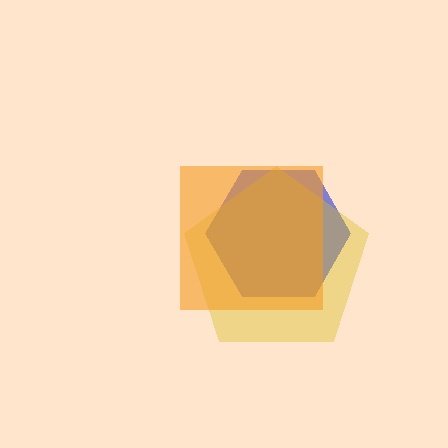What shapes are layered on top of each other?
The layered shapes are: a blue hexagon, a yellow pentagon, an orange square.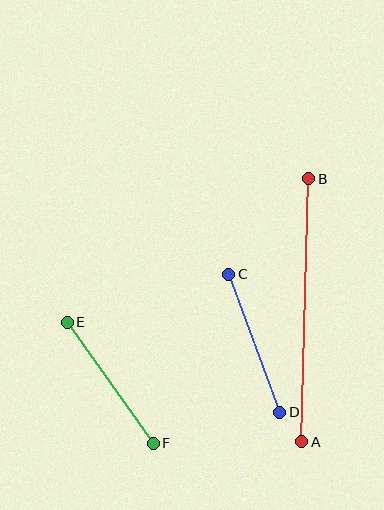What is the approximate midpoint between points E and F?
The midpoint is at approximately (110, 383) pixels.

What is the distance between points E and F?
The distance is approximately 149 pixels.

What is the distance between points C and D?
The distance is approximately 147 pixels.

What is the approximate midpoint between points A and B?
The midpoint is at approximately (305, 310) pixels.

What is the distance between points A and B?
The distance is approximately 263 pixels.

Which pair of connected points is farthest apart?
Points A and B are farthest apart.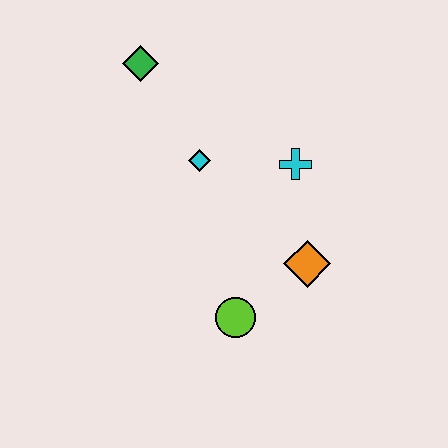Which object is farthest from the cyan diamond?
The lime circle is farthest from the cyan diamond.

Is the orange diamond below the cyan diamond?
Yes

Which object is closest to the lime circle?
The orange diamond is closest to the lime circle.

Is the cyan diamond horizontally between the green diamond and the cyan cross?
Yes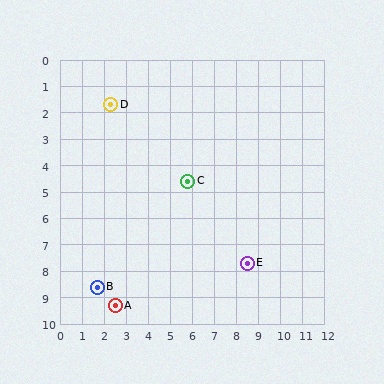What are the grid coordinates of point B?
Point B is at approximately (1.7, 8.6).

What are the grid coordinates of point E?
Point E is at approximately (8.5, 7.7).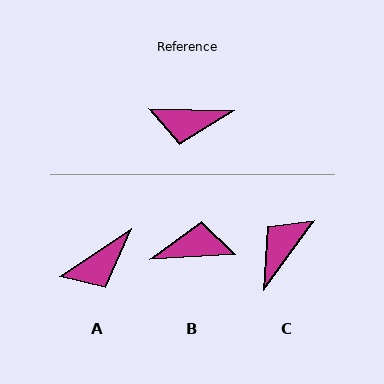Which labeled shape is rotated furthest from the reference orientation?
B, about 175 degrees away.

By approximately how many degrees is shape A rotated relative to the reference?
Approximately 34 degrees counter-clockwise.